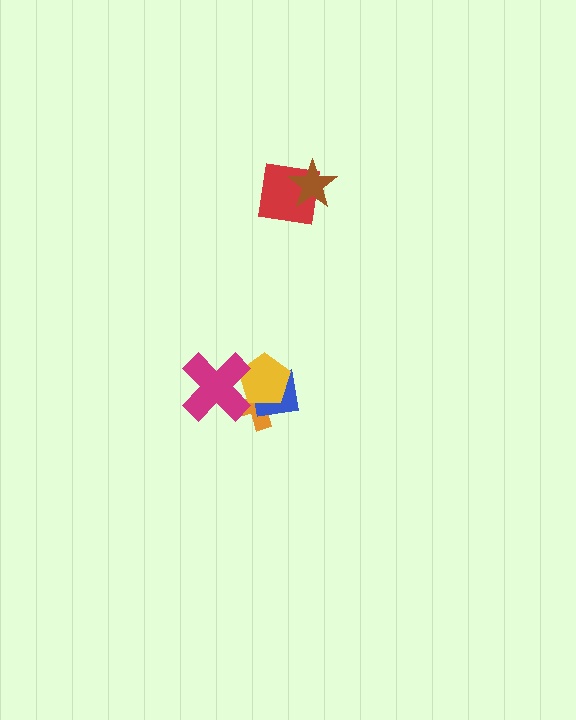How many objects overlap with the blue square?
3 objects overlap with the blue square.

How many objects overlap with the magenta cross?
3 objects overlap with the magenta cross.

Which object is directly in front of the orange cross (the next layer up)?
The blue square is directly in front of the orange cross.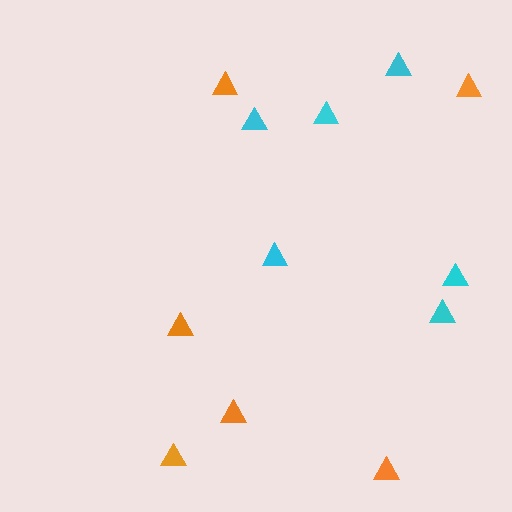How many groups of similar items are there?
There are 2 groups: one group of orange triangles (6) and one group of cyan triangles (6).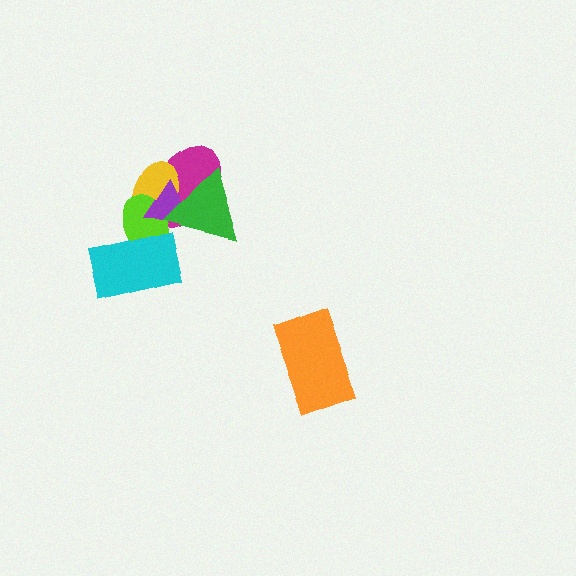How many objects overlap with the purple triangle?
4 objects overlap with the purple triangle.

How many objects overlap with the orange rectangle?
0 objects overlap with the orange rectangle.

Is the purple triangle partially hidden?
Yes, it is partially covered by another shape.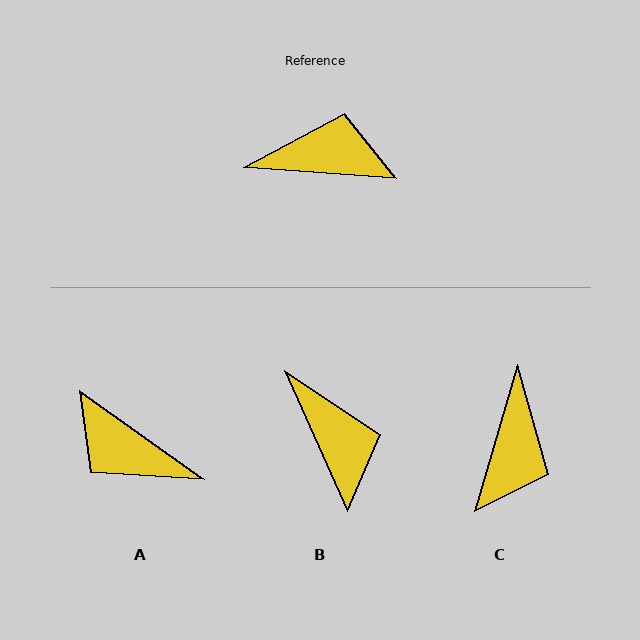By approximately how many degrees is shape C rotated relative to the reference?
Approximately 102 degrees clockwise.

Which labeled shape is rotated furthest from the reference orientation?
A, about 149 degrees away.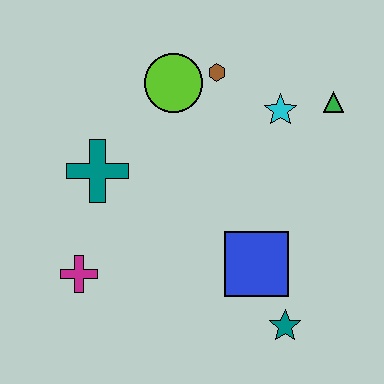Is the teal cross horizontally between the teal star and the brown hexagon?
No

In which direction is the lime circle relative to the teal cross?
The lime circle is above the teal cross.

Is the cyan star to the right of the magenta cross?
Yes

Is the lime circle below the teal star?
No